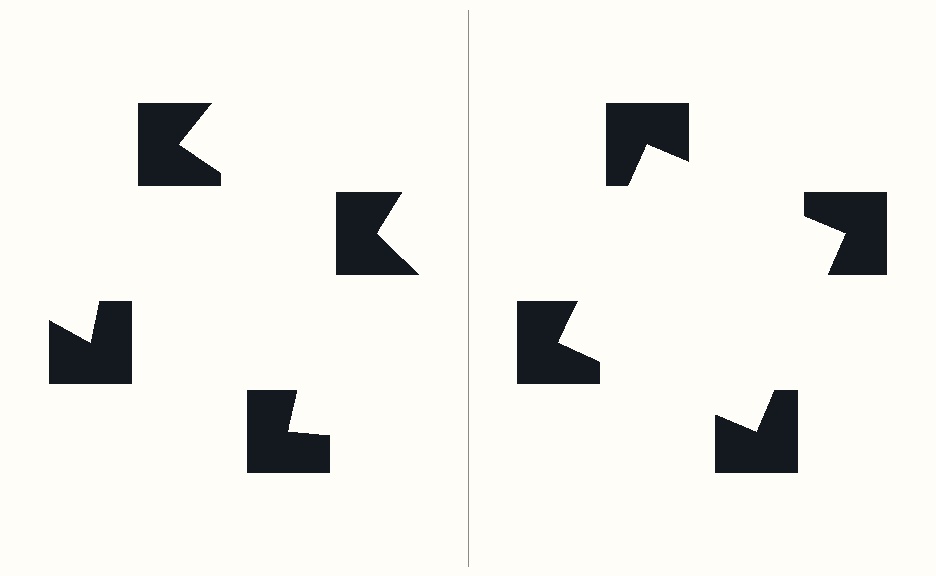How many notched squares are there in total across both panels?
8 — 4 on each side.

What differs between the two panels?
The notched squares are positioned identically on both sides; only the wedge orientations differ. On the right they align to a square; on the left they are misaligned.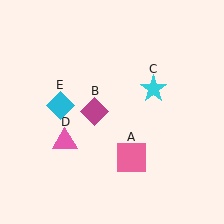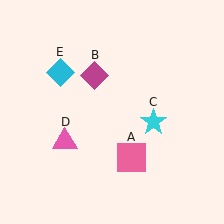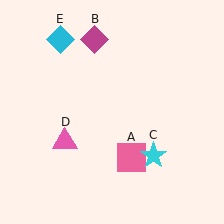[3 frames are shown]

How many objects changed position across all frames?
3 objects changed position: magenta diamond (object B), cyan star (object C), cyan diamond (object E).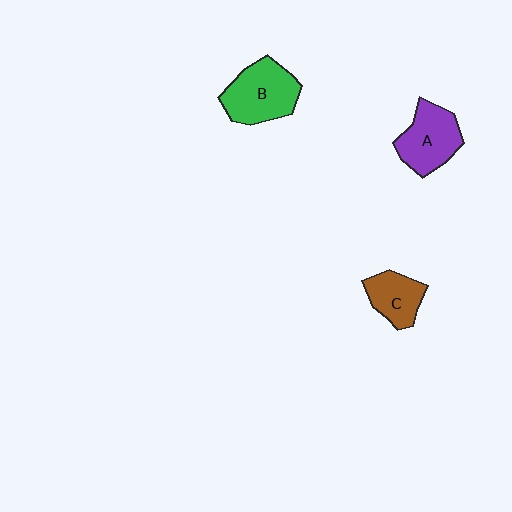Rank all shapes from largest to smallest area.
From largest to smallest: B (green), A (purple), C (brown).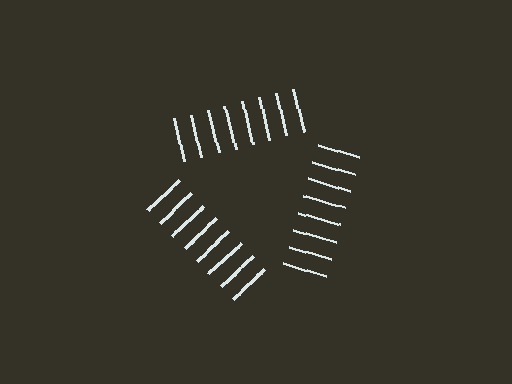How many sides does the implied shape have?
3 sides — the line-ends trace a triangle.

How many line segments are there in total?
24 — 8 along each of the 3 edges.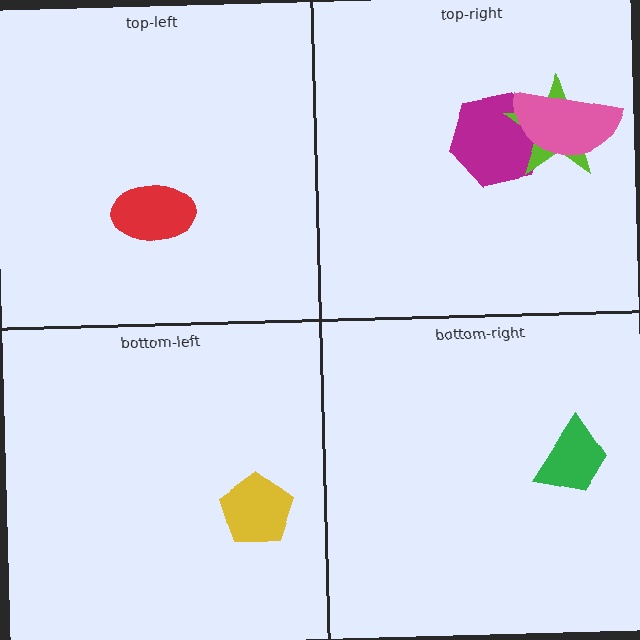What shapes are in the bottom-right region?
The green trapezoid.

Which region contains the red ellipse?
The top-left region.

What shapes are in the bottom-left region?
The yellow pentagon.